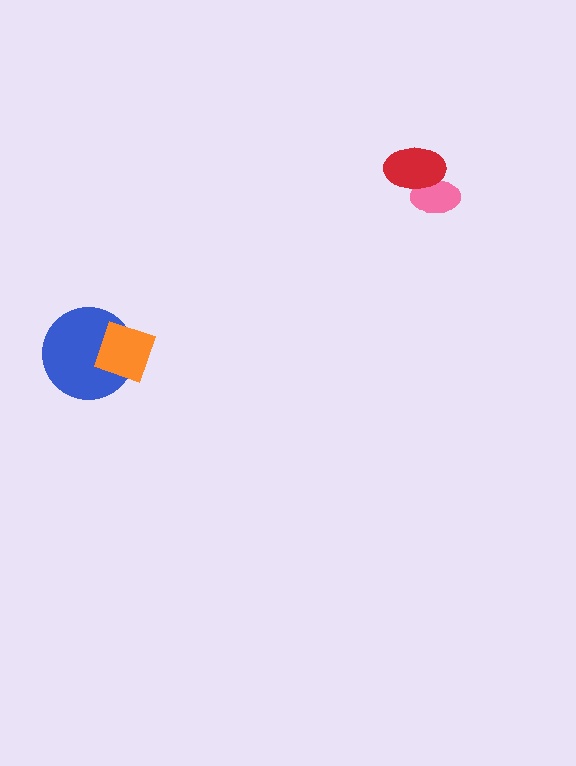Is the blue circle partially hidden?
Yes, it is partially covered by another shape.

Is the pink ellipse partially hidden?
Yes, it is partially covered by another shape.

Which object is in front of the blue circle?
The orange diamond is in front of the blue circle.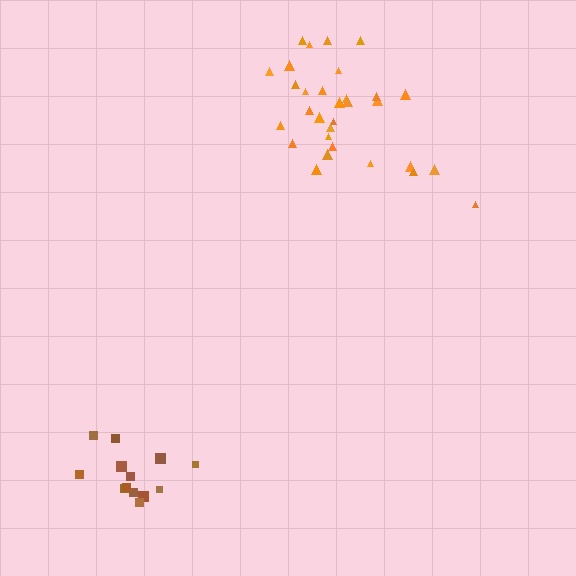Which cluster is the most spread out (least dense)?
Orange.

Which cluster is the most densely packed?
Brown.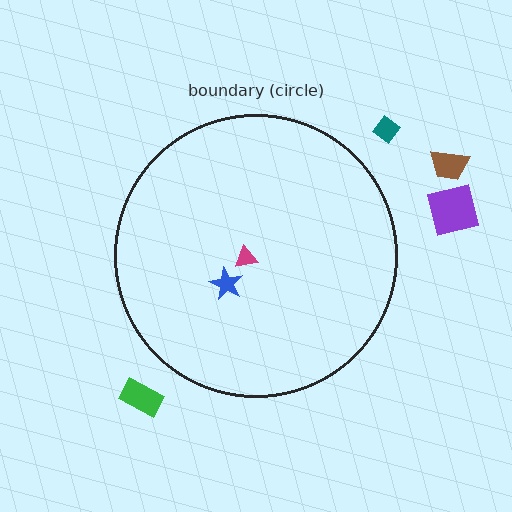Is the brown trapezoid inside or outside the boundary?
Outside.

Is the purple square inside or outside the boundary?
Outside.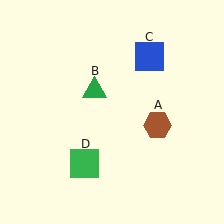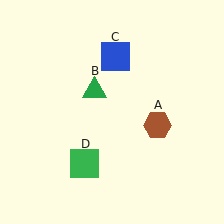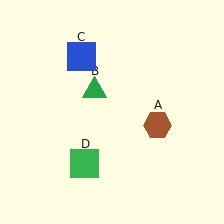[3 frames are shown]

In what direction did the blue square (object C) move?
The blue square (object C) moved left.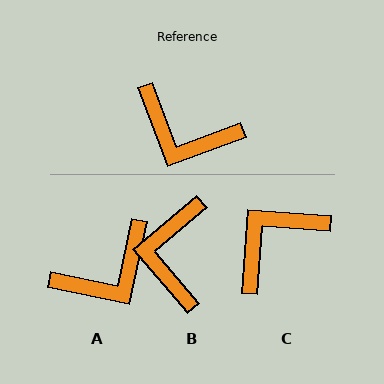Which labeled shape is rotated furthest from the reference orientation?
C, about 115 degrees away.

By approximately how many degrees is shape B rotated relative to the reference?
Approximately 70 degrees clockwise.